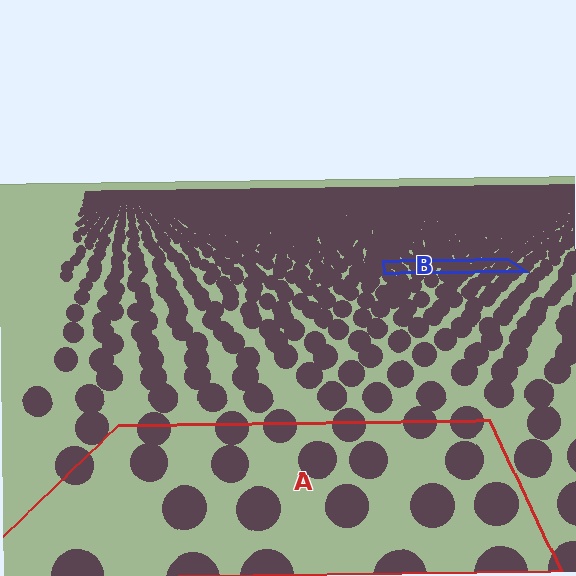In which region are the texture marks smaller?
The texture marks are smaller in region B, because it is farther away.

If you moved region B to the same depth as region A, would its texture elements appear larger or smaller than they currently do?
They would appear larger. At a closer depth, the same texture elements are projected at a bigger on-screen size.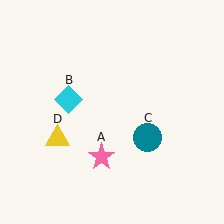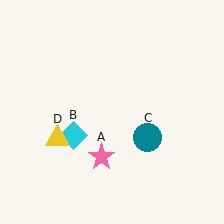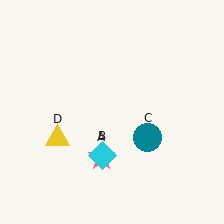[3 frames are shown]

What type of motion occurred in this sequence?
The cyan diamond (object B) rotated counterclockwise around the center of the scene.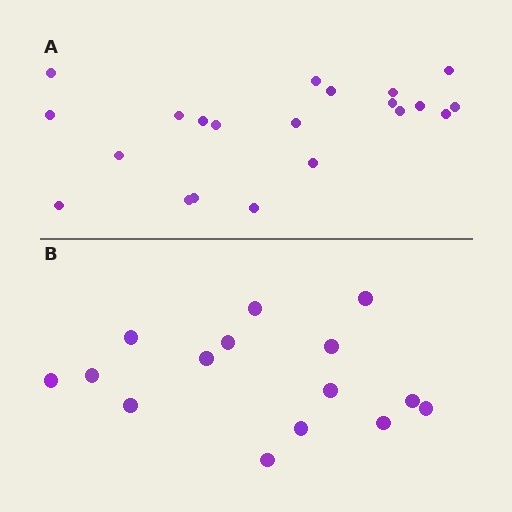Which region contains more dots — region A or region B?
Region A (the top region) has more dots.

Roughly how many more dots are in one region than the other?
Region A has about 6 more dots than region B.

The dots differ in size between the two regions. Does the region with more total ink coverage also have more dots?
No. Region B has more total ink coverage because its dots are larger, but region A actually contains more individual dots. Total area can be misleading — the number of items is what matters here.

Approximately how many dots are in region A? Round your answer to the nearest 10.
About 20 dots. (The exact count is 21, which rounds to 20.)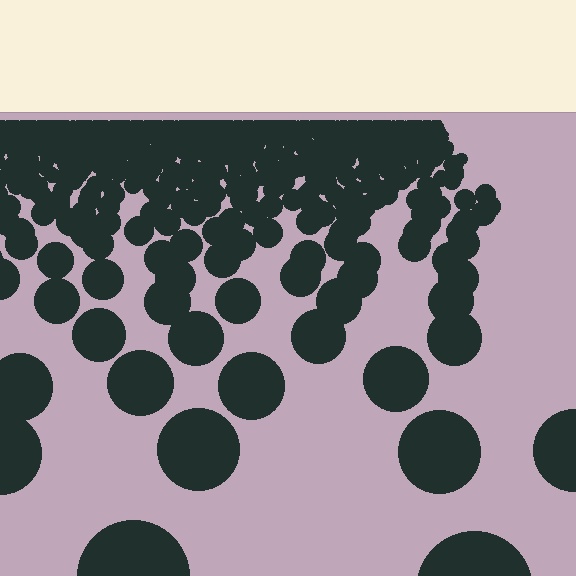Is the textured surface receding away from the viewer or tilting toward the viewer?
The surface is receding away from the viewer. Texture elements get smaller and denser toward the top.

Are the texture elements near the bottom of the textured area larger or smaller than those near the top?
Larger. Near the bottom, elements are closer to the viewer and appear at a bigger on-screen size.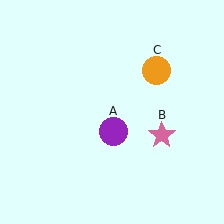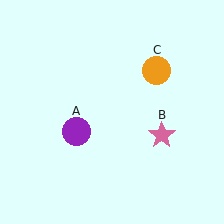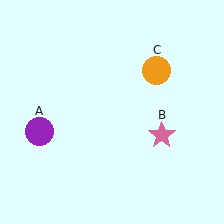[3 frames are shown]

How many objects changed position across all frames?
1 object changed position: purple circle (object A).